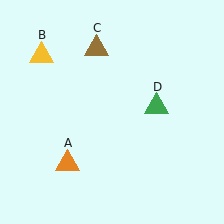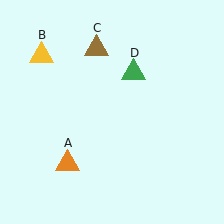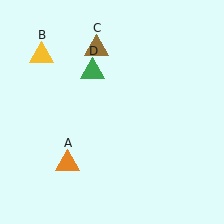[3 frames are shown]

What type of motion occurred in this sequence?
The green triangle (object D) rotated counterclockwise around the center of the scene.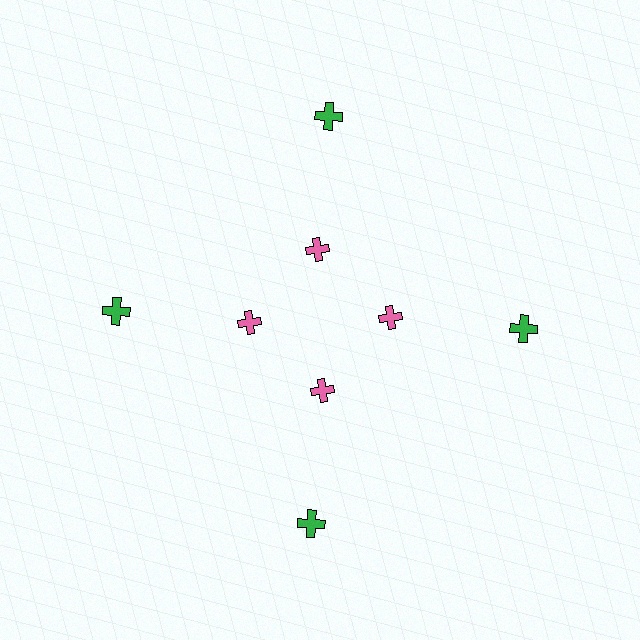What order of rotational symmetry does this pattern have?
This pattern has 4-fold rotational symmetry.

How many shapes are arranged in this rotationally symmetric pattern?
There are 8 shapes, arranged in 4 groups of 2.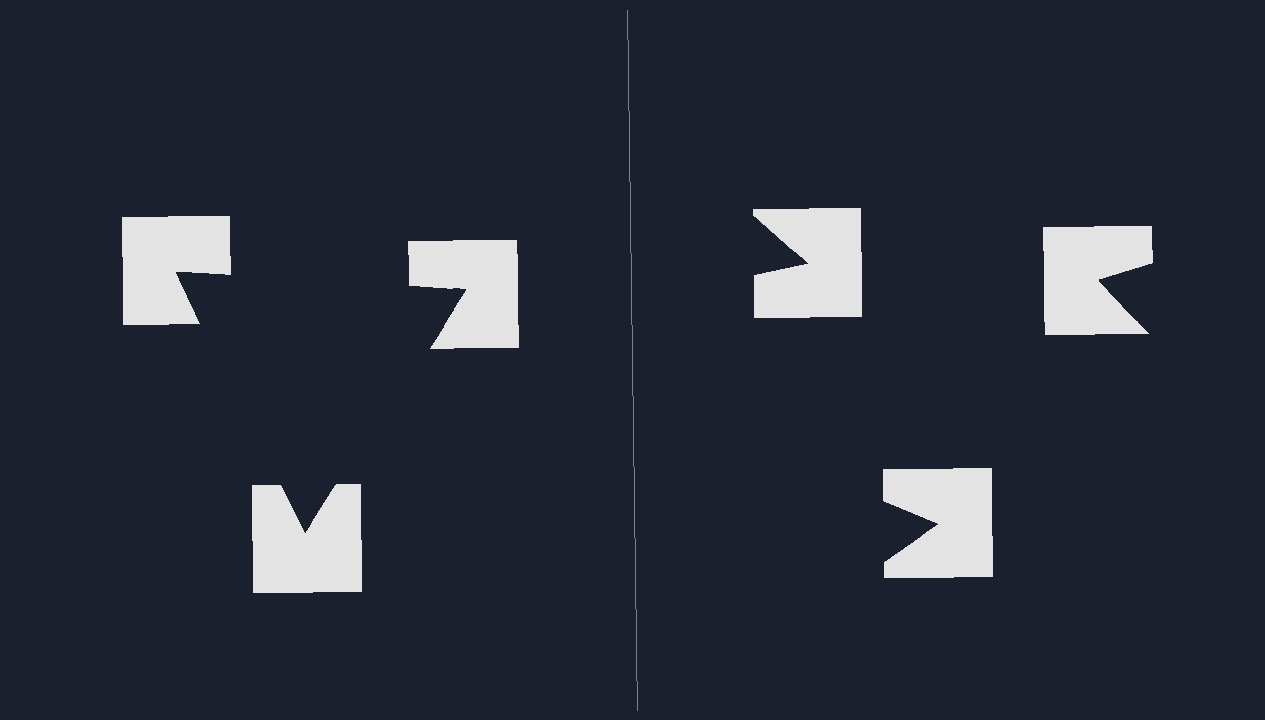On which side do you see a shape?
An illusory triangle appears on the left side. On the right side the wedge cuts are rotated, so no coherent shape forms.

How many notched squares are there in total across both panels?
6 — 3 on each side.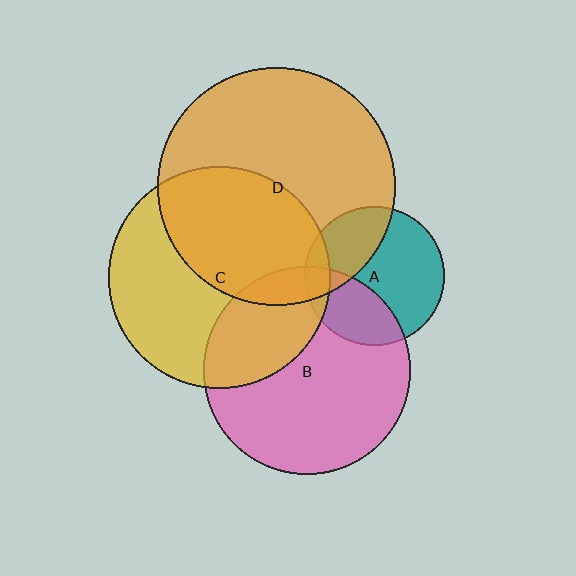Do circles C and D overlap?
Yes.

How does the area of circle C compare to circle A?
Approximately 2.5 times.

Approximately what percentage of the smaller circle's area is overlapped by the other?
Approximately 45%.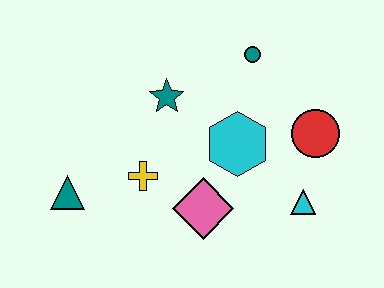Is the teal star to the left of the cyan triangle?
Yes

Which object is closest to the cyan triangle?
The red circle is closest to the cyan triangle.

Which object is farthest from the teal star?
The cyan triangle is farthest from the teal star.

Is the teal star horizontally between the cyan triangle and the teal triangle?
Yes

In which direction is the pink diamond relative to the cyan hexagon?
The pink diamond is below the cyan hexagon.